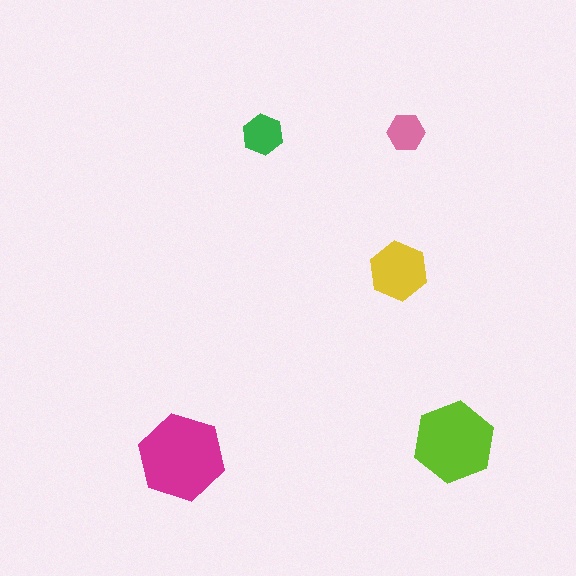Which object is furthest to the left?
The magenta hexagon is leftmost.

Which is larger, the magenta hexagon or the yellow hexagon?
The magenta one.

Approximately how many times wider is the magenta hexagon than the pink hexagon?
About 2.5 times wider.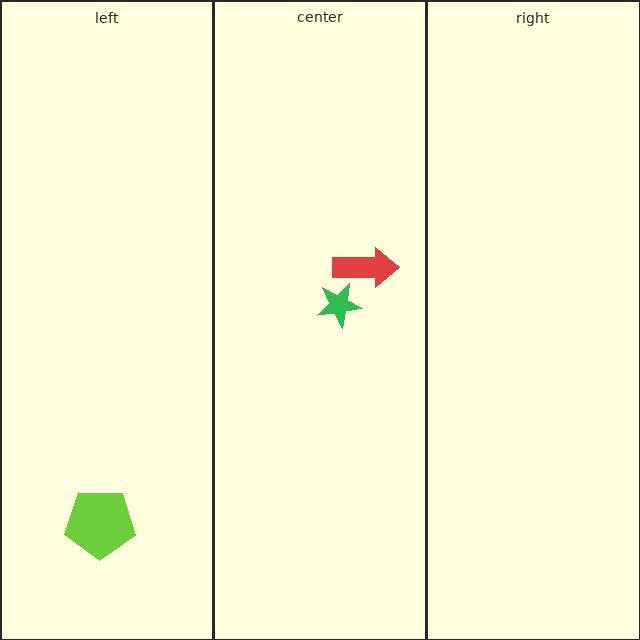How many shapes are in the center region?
2.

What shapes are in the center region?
The red arrow, the green star.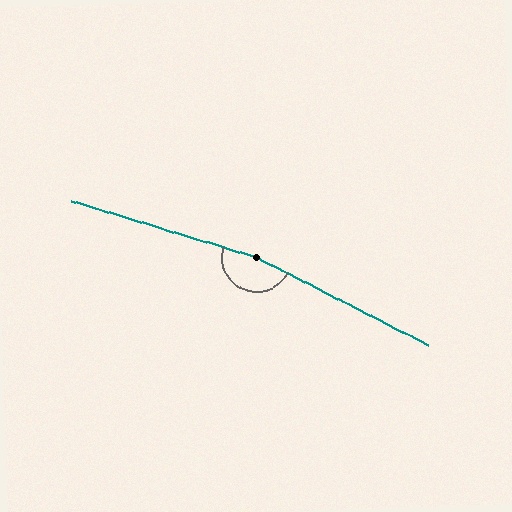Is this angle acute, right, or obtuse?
It is obtuse.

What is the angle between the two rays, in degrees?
Approximately 170 degrees.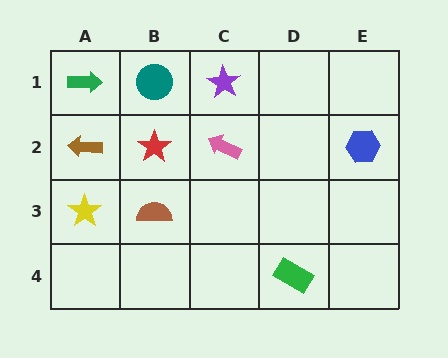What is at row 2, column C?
A pink arrow.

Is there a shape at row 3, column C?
No, that cell is empty.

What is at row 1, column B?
A teal circle.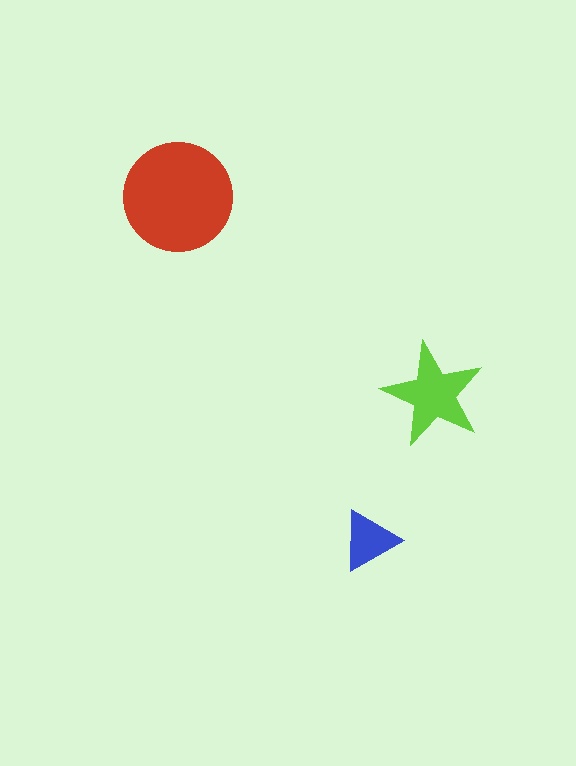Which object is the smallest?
The blue triangle.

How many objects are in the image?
There are 3 objects in the image.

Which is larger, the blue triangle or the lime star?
The lime star.